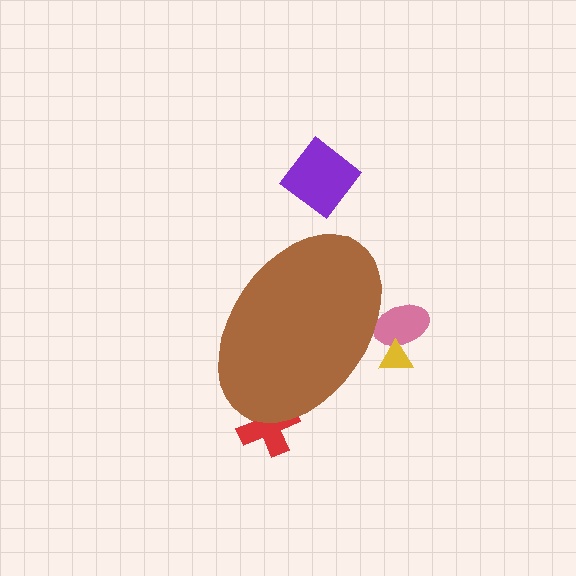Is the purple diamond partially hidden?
No, the purple diamond is fully visible.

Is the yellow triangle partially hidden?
Yes, the yellow triangle is partially hidden behind the brown ellipse.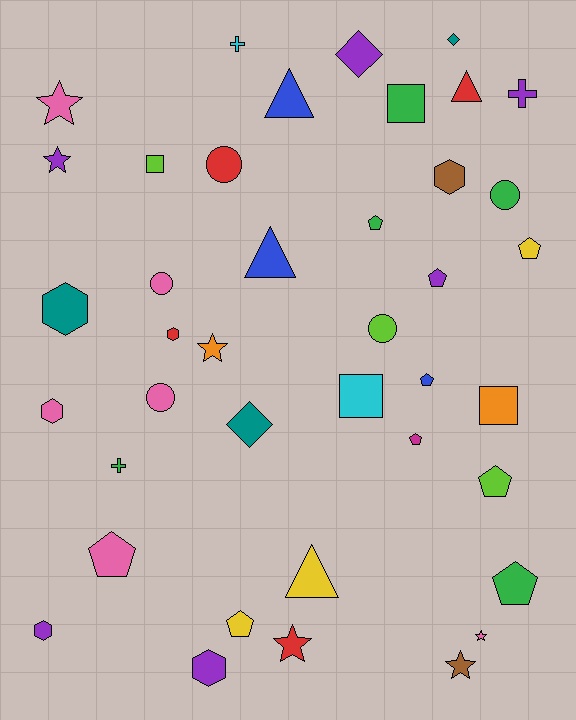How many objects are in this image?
There are 40 objects.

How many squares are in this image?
There are 4 squares.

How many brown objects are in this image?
There are 2 brown objects.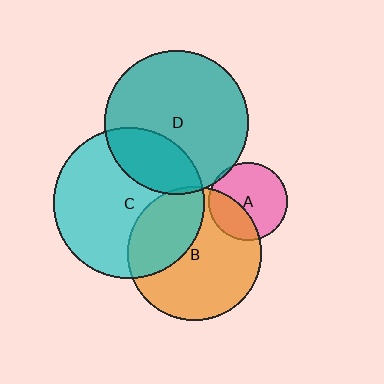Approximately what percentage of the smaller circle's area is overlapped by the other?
Approximately 25%.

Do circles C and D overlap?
Yes.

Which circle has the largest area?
Circle C (cyan).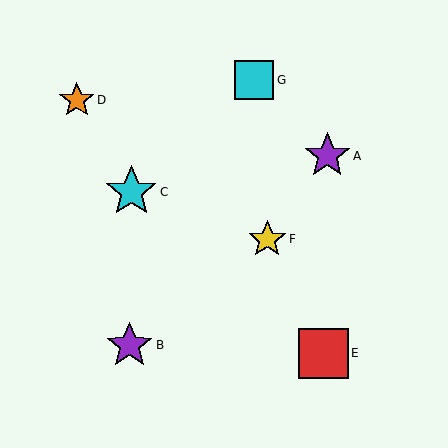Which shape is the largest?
The cyan star (labeled C) is the largest.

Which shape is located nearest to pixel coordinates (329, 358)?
The red square (labeled E) at (324, 353) is nearest to that location.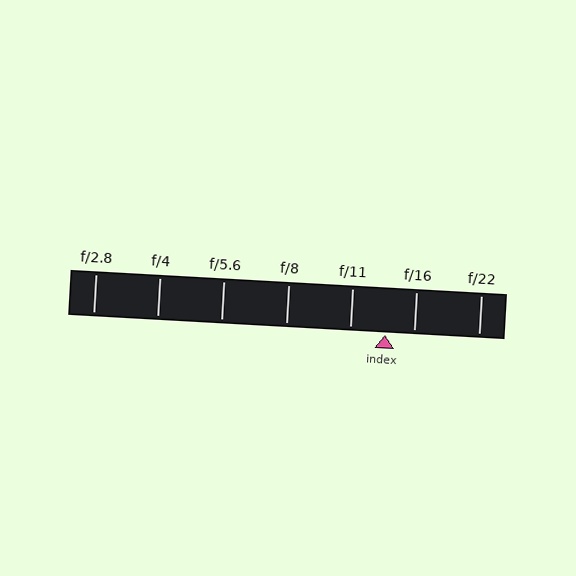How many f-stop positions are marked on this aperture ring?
There are 7 f-stop positions marked.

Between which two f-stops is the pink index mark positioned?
The index mark is between f/11 and f/16.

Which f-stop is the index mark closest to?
The index mark is closest to f/16.